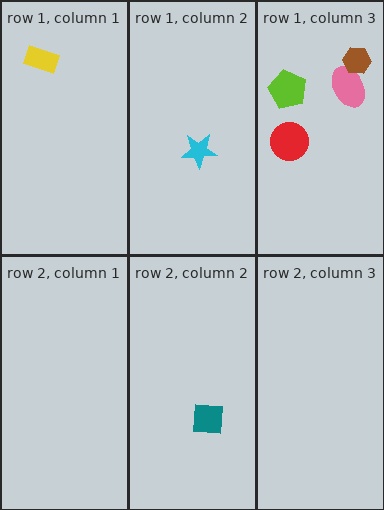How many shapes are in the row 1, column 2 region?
1.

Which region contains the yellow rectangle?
The row 1, column 1 region.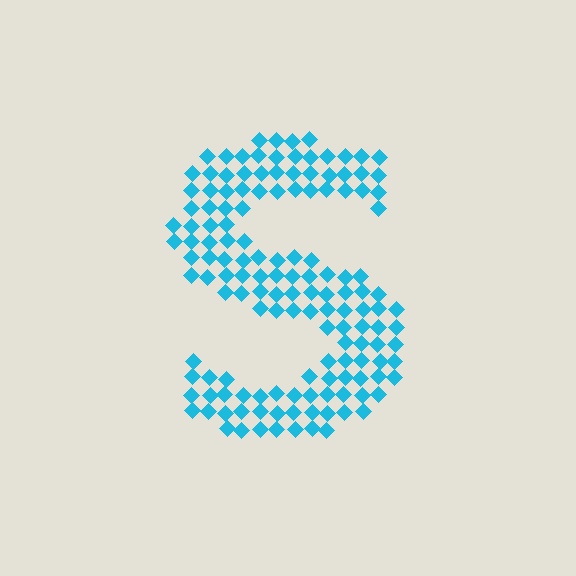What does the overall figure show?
The overall figure shows the letter S.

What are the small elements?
The small elements are diamonds.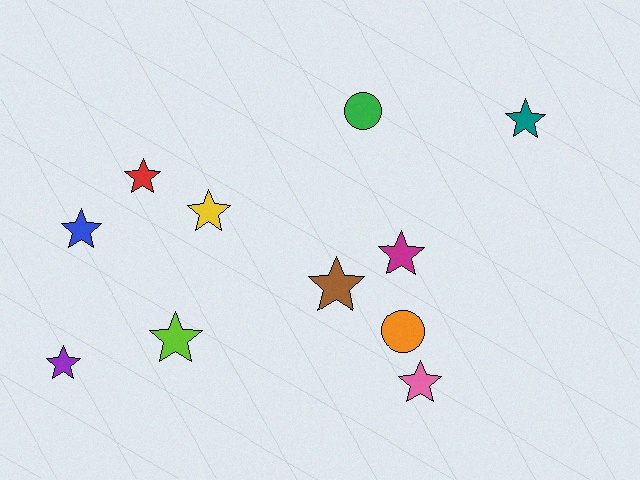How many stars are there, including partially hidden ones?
There are 9 stars.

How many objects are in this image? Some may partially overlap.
There are 11 objects.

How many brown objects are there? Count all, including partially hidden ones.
There is 1 brown object.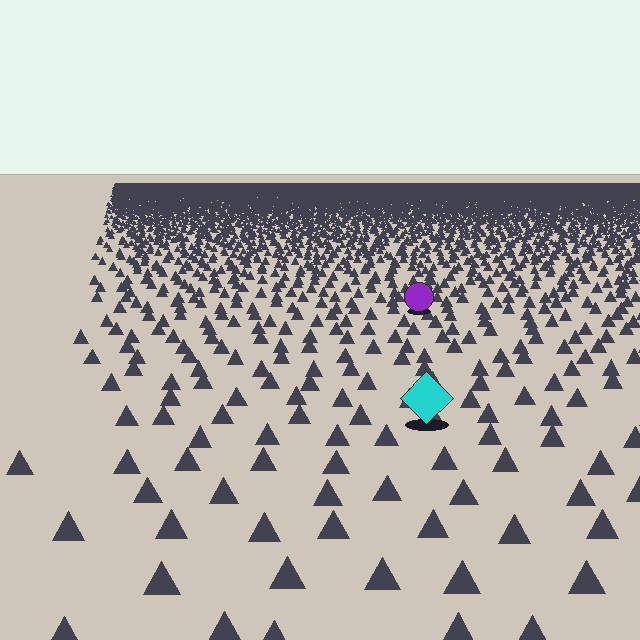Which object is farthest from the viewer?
The purple circle is farthest from the viewer. It appears smaller and the ground texture around it is denser.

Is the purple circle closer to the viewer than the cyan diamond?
No. The cyan diamond is closer — you can tell from the texture gradient: the ground texture is coarser near it.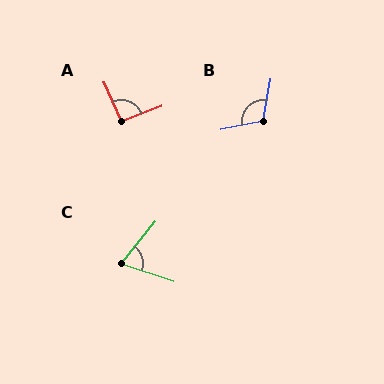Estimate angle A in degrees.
Approximately 92 degrees.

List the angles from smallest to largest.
C (69°), A (92°), B (112°).